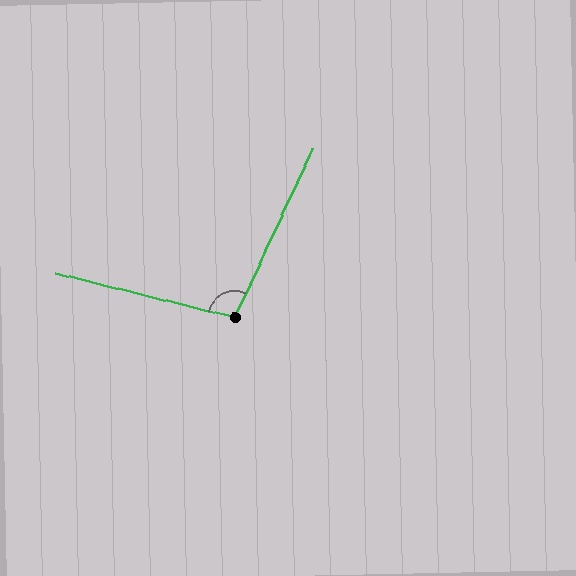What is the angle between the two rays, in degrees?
Approximately 101 degrees.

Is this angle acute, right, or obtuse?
It is obtuse.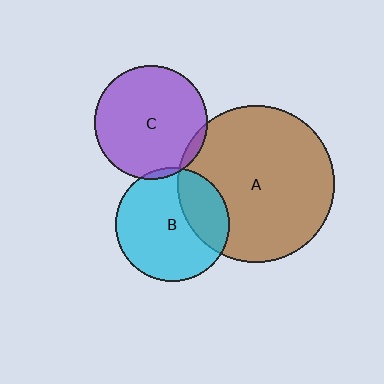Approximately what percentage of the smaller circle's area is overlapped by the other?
Approximately 5%.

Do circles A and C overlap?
Yes.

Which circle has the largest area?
Circle A (brown).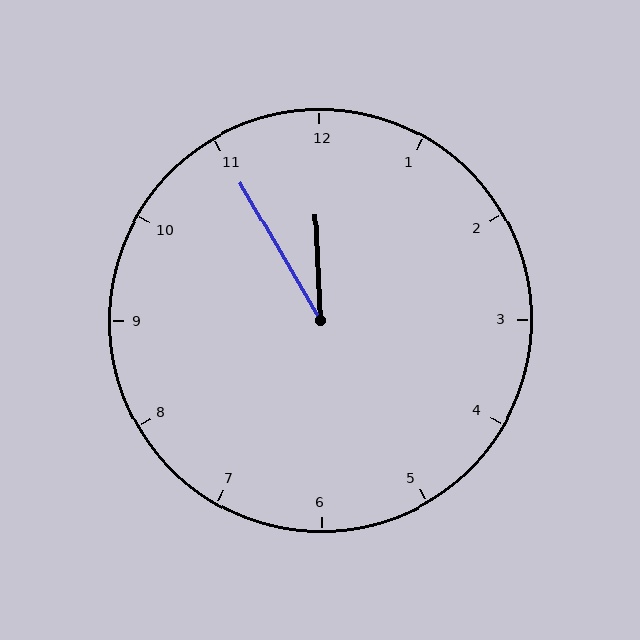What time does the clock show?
11:55.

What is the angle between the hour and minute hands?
Approximately 28 degrees.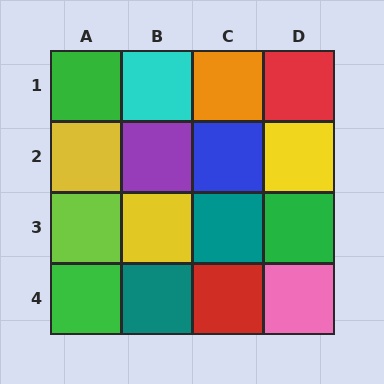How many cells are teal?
2 cells are teal.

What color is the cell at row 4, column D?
Pink.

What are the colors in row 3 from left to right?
Lime, yellow, teal, green.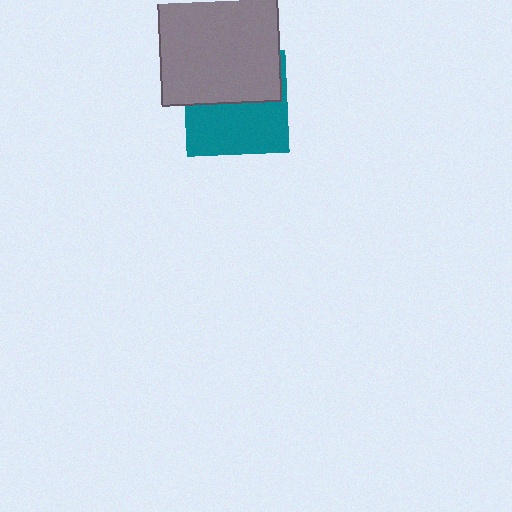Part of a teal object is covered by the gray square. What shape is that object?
It is a square.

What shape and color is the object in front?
The object in front is a gray square.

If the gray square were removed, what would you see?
You would see the complete teal square.